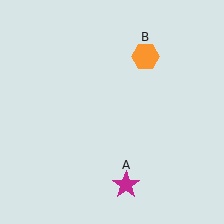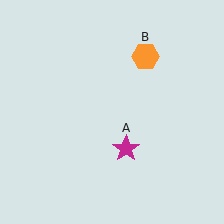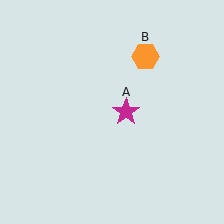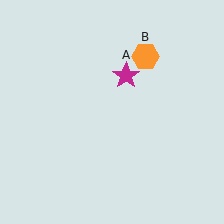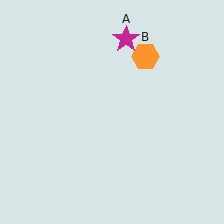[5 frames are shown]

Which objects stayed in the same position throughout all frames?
Orange hexagon (object B) remained stationary.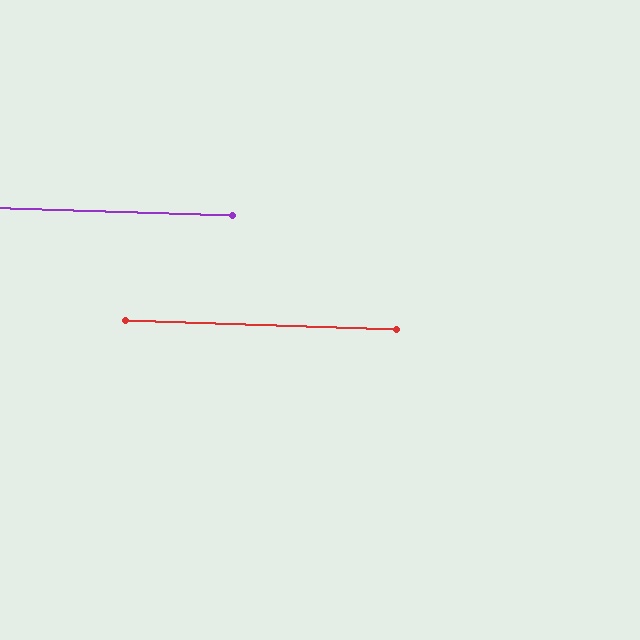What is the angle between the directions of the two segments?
Approximately 0 degrees.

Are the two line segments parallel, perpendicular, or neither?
Parallel — their directions differ by only 0.2°.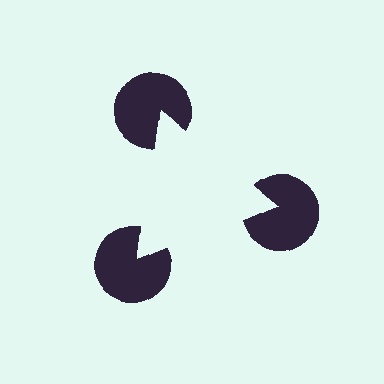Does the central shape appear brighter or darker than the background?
It typically appears slightly brighter than the background, even though no actual brightness change is drawn.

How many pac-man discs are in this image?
There are 3 — one at each vertex of the illusory triangle.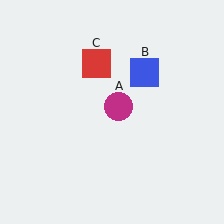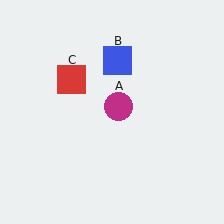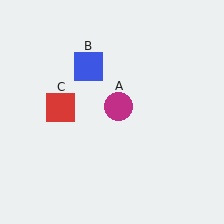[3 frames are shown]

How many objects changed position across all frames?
2 objects changed position: blue square (object B), red square (object C).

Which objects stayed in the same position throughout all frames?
Magenta circle (object A) remained stationary.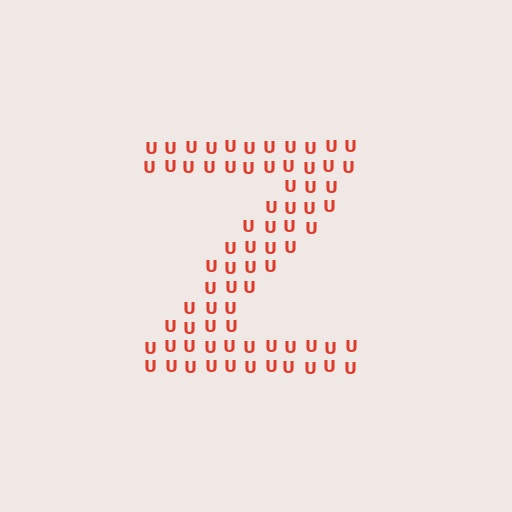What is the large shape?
The large shape is the letter Z.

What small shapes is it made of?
It is made of small letter U's.